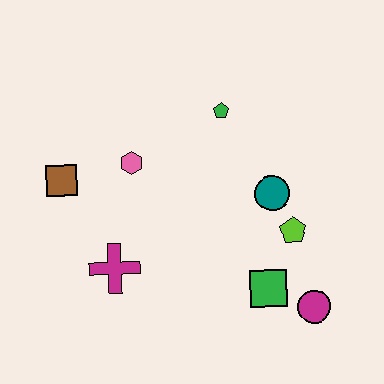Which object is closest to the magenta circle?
The green square is closest to the magenta circle.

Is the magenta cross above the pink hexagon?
No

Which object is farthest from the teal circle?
The brown square is farthest from the teal circle.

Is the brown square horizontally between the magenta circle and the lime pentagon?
No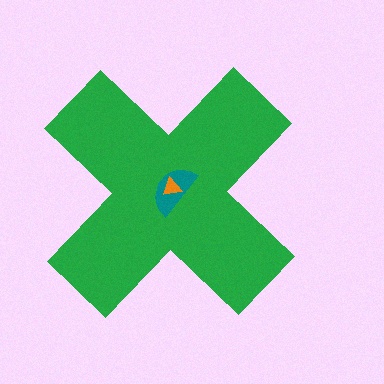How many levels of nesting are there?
3.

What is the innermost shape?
The orange triangle.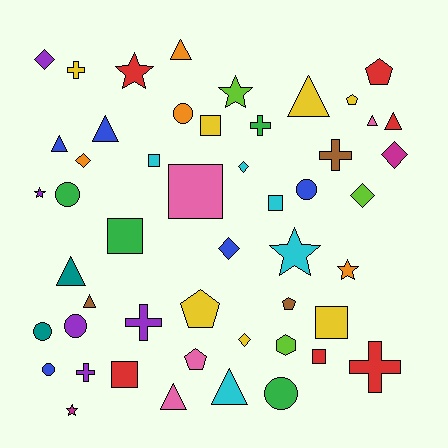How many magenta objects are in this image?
There are 2 magenta objects.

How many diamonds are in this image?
There are 7 diamonds.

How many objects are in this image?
There are 50 objects.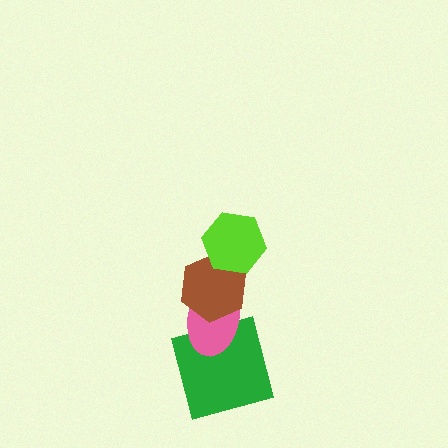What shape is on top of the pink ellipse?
The brown hexagon is on top of the pink ellipse.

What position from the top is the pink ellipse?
The pink ellipse is 3rd from the top.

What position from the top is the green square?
The green square is 4th from the top.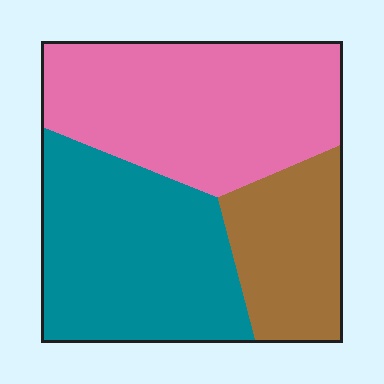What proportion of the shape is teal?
Teal takes up between a quarter and a half of the shape.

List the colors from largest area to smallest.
From largest to smallest: pink, teal, brown.